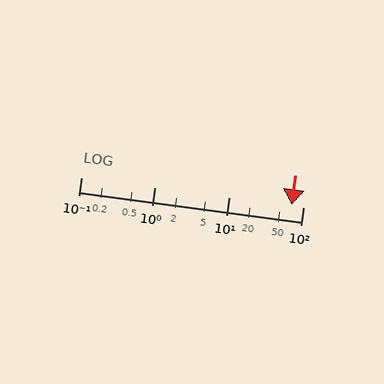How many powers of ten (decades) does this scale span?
The scale spans 3 decades, from 0.1 to 100.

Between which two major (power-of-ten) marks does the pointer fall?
The pointer is between 10 and 100.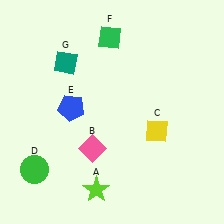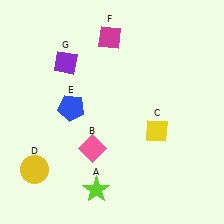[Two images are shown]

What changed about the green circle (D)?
In Image 1, D is green. In Image 2, it changed to yellow.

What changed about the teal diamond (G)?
In Image 1, G is teal. In Image 2, it changed to purple.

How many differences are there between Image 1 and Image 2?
There are 3 differences between the two images.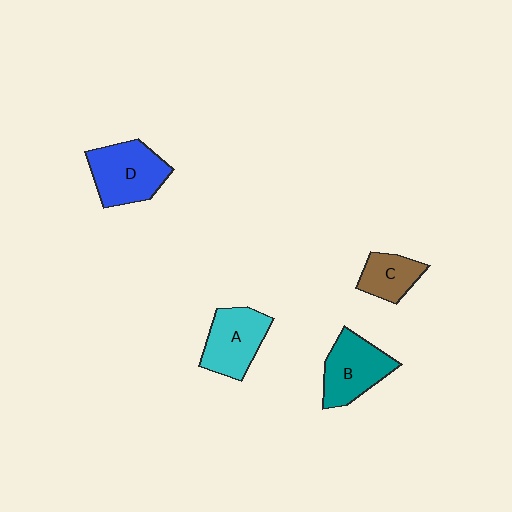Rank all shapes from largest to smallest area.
From largest to smallest: D (blue), B (teal), A (cyan), C (brown).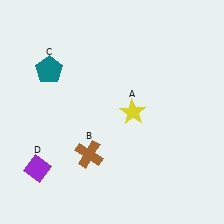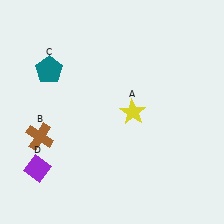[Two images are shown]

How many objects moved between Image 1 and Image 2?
1 object moved between the two images.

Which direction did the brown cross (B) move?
The brown cross (B) moved left.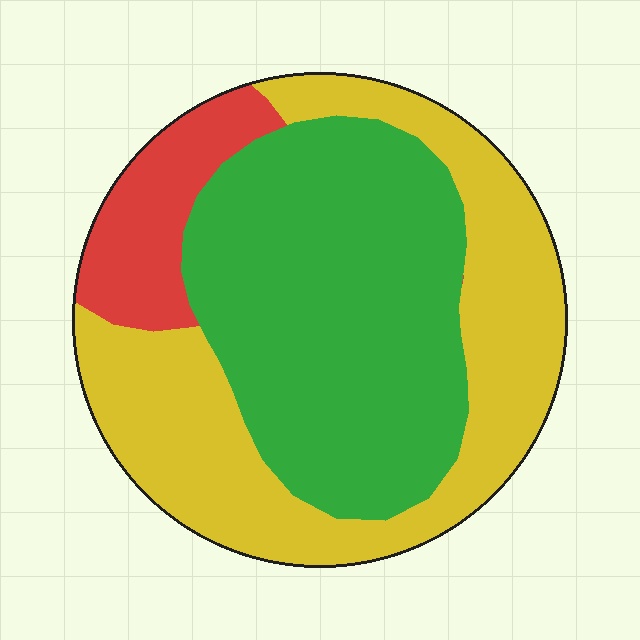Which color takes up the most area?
Green, at roughly 45%.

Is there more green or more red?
Green.